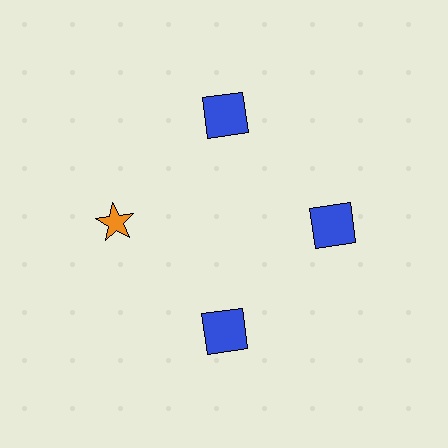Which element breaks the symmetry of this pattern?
The orange star at roughly the 9 o'clock position breaks the symmetry. All other shapes are blue squares.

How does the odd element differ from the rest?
It differs in both color (orange instead of blue) and shape (star instead of square).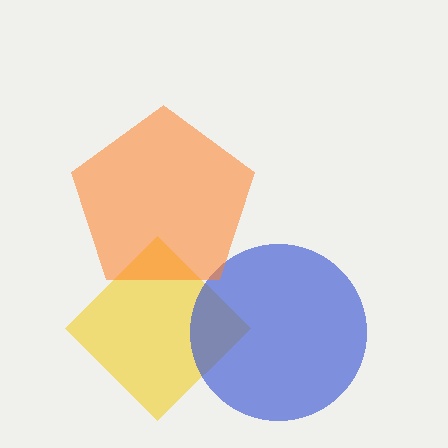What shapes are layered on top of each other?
The layered shapes are: a yellow diamond, a blue circle, an orange pentagon.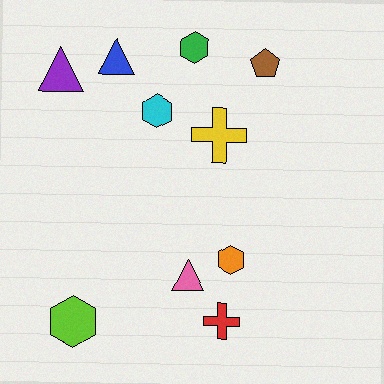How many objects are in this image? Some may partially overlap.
There are 10 objects.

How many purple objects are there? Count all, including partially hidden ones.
There is 1 purple object.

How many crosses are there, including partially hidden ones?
There are 2 crosses.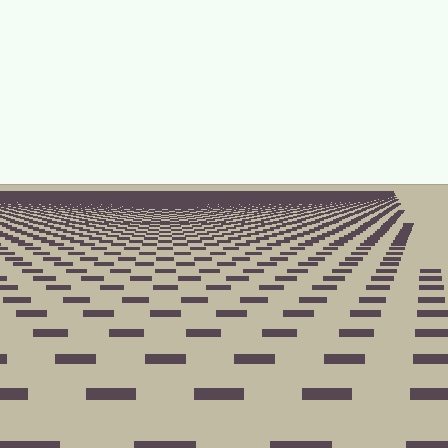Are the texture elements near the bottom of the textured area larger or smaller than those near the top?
Larger. Near the bottom, elements are closer to the viewer and appear at a bigger on-screen size.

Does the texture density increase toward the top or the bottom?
Density increases toward the top.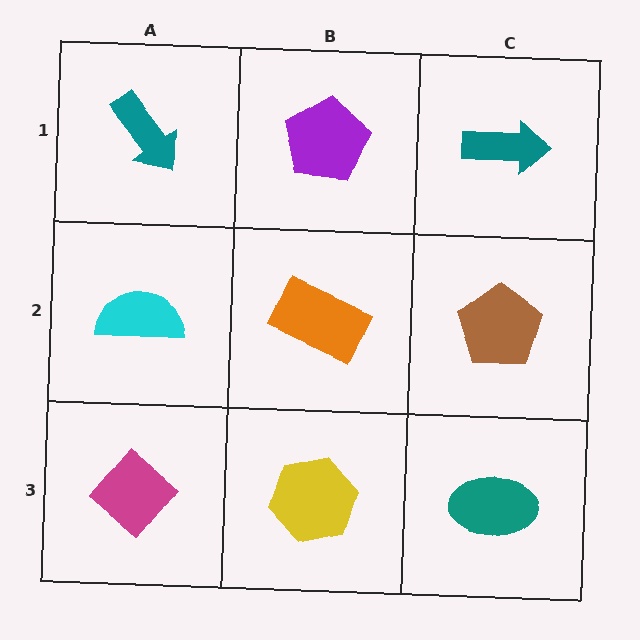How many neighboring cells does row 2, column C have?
3.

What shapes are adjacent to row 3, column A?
A cyan semicircle (row 2, column A), a yellow hexagon (row 3, column B).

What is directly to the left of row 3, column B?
A magenta diamond.